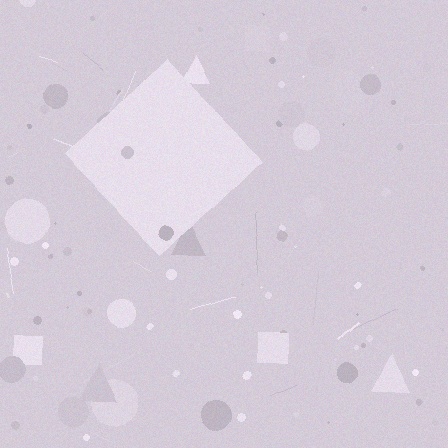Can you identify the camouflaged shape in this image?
The camouflaged shape is a diamond.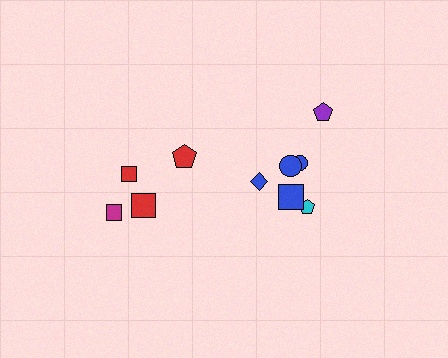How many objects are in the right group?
There are 6 objects.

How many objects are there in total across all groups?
There are 10 objects.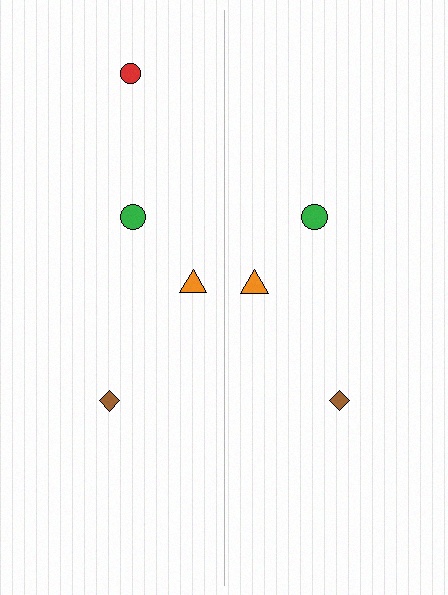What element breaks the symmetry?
A red circle is missing from the right side.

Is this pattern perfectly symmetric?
No, the pattern is not perfectly symmetric. A red circle is missing from the right side.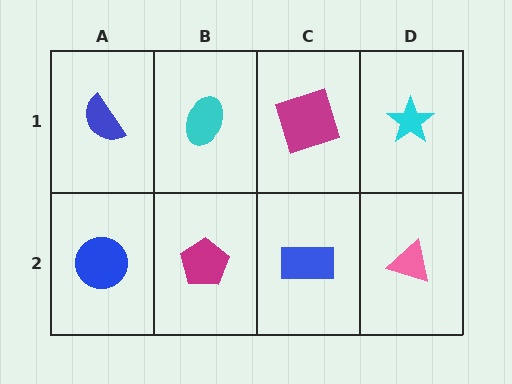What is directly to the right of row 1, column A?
A cyan ellipse.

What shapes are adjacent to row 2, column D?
A cyan star (row 1, column D), a blue rectangle (row 2, column C).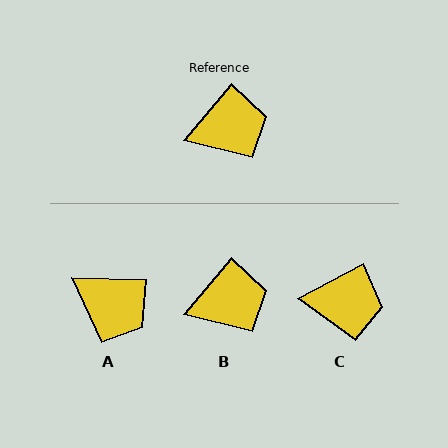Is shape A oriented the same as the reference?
No, it is off by about 51 degrees.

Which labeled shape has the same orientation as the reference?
B.